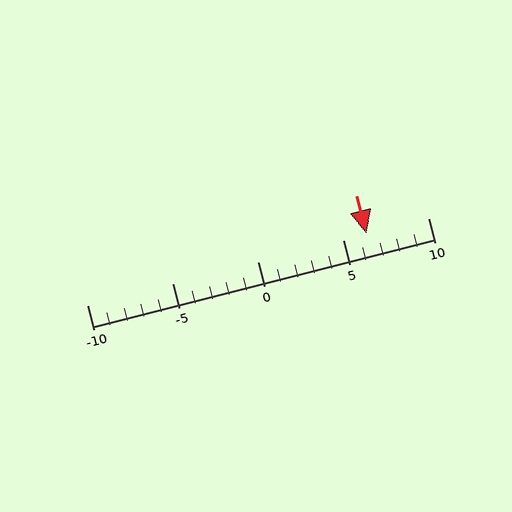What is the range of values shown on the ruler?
The ruler shows values from -10 to 10.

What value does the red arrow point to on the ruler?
The red arrow points to approximately 6.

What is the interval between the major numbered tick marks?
The major tick marks are spaced 5 units apart.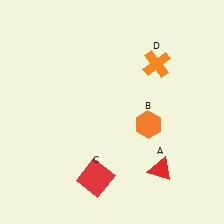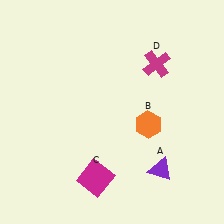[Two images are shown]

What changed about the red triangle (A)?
In Image 1, A is red. In Image 2, it changed to purple.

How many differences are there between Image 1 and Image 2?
There are 3 differences between the two images.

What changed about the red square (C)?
In Image 1, C is red. In Image 2, it changed to magenta.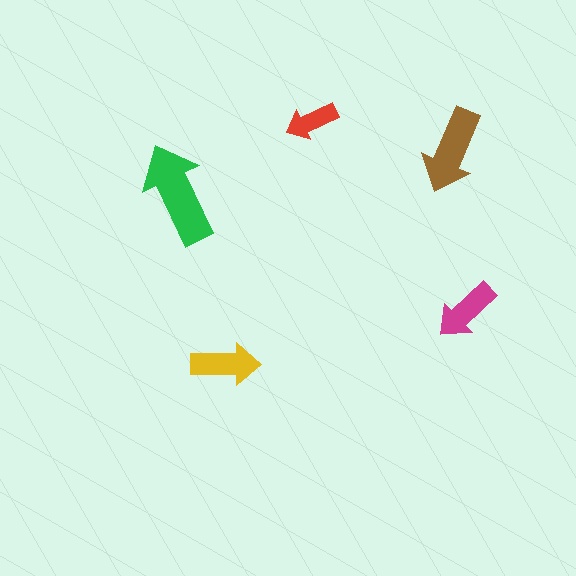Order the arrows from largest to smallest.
the green one, the brown one, the yellow one, the magenta one, the red one.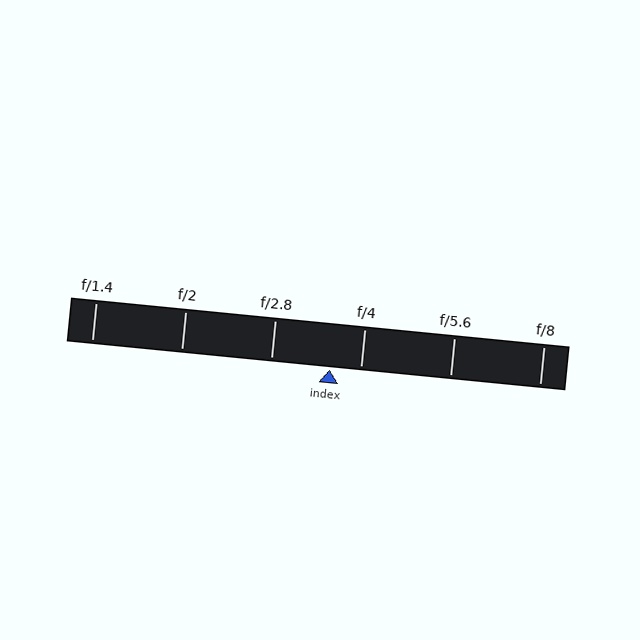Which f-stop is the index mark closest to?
The index mark is closest to f/4.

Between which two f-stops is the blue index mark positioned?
The index mark is between f/2.8 and f/4.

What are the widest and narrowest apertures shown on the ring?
The widest aperture shown is f/1.4 and the narrowest is f/8.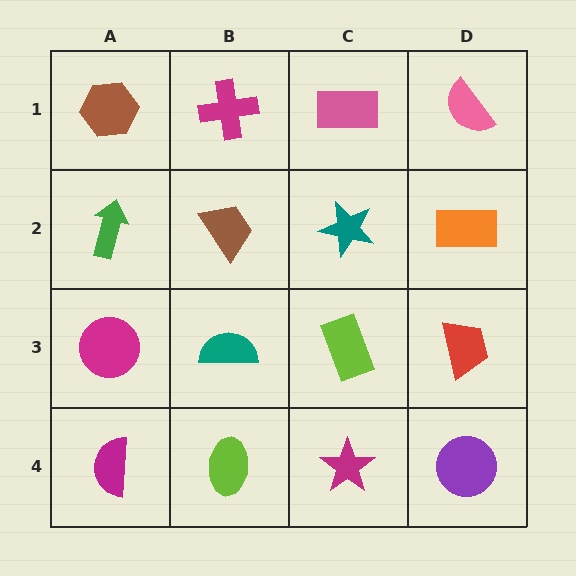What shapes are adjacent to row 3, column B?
A brown trapezoid (row 2, column B), a lime ellipse (row 4, column B), a magenta circle (row 3, column A), a lime rectangle (row 3, column C).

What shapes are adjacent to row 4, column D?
A red trapezoid (row 3, column D), a magenta star (row 4, column C).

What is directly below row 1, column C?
A teal star.